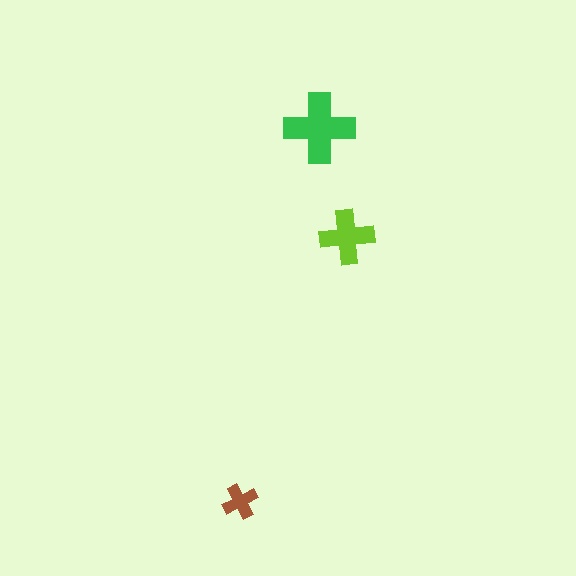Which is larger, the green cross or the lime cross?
The green one.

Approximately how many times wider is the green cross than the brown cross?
About 2 times wider.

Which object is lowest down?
The brown cross is bottommost.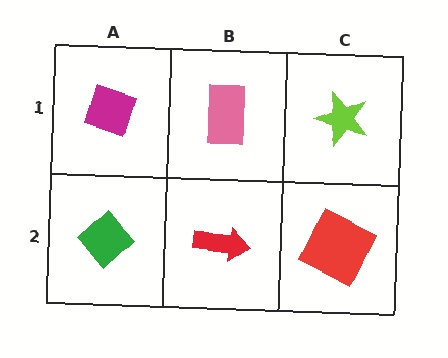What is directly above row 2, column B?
A pink rectangle.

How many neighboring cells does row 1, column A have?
2.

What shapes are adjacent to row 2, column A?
A magenta diamond (row 1, column A), a red arrow (row 2, column B).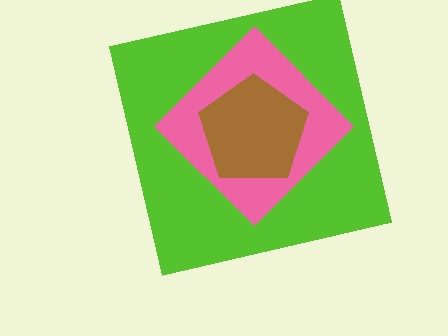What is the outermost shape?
The lime square.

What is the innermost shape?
The brown pentagon.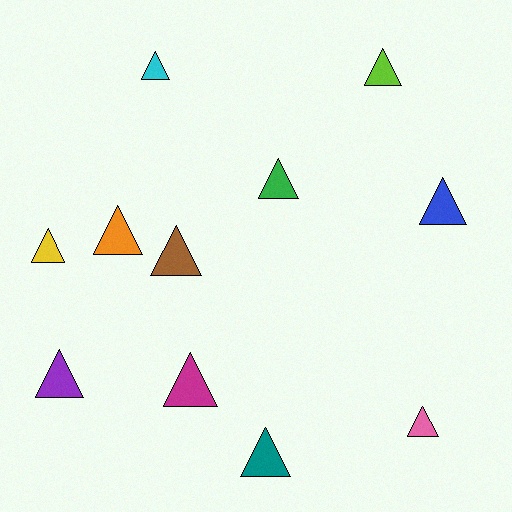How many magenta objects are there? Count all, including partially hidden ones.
There is 1 magenta object.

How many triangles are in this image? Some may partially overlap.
There are 11 triangles.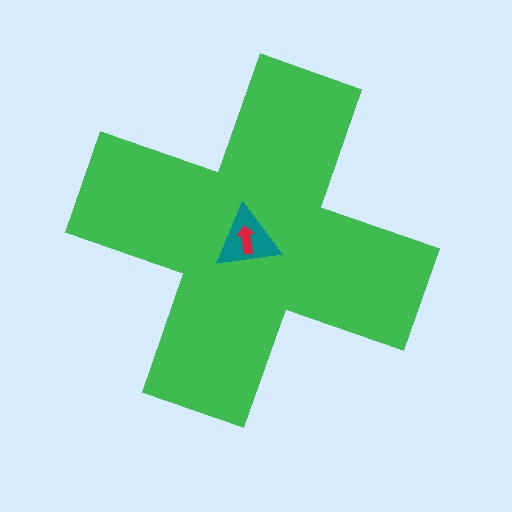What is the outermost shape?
The green cross.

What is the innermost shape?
The red arrow.